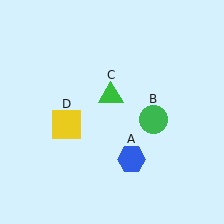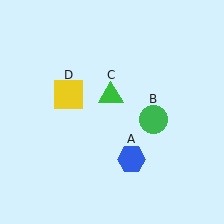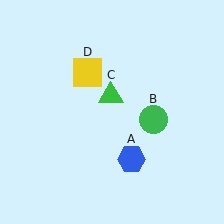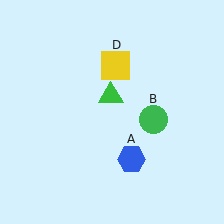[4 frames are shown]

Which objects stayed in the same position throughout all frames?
Blue hexagon (object A) and green circle (object B) and green triangle (object C) remained stationary.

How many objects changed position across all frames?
1 object changed position: yellow square (object D).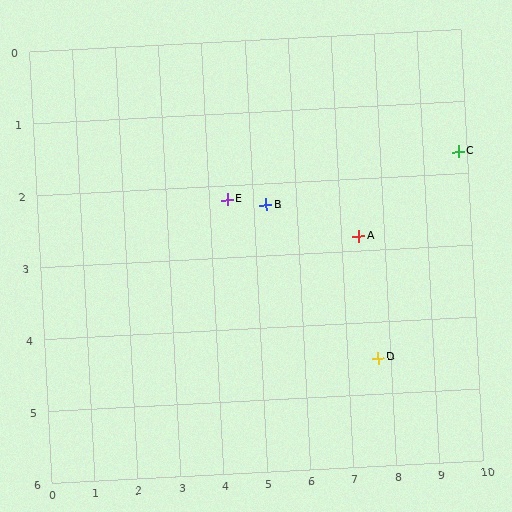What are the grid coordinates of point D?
Point D is at approximately (7.7, 4.5).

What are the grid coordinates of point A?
Point A is at approximately (7.4, 2.8).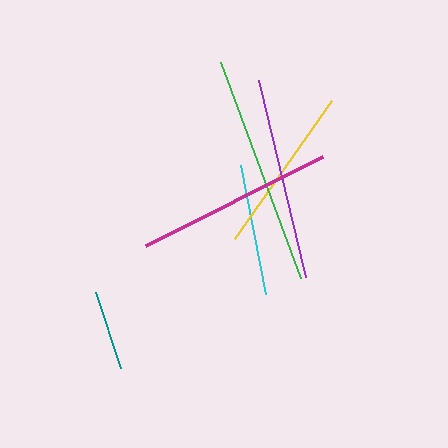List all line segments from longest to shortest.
From longest to shortest: green, purple, magenta, yellow, cyan, teal.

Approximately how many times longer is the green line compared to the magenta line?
The green line is approximately 1.2 times the length of the magenta line.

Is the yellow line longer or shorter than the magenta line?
The magenta line is longer than the yellow line.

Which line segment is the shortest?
The teal line is the shortest at approximately 80 pixels.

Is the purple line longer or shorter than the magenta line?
The purple line is longer than the magenta line.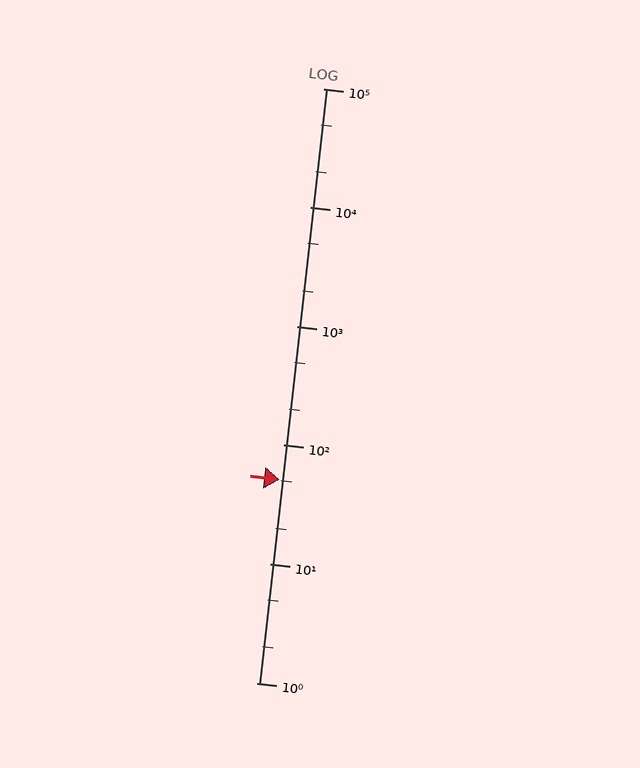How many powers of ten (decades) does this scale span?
The scale spans 5 decades, from 1 to 100000.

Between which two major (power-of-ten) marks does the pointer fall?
The pointer is between 10 and 100.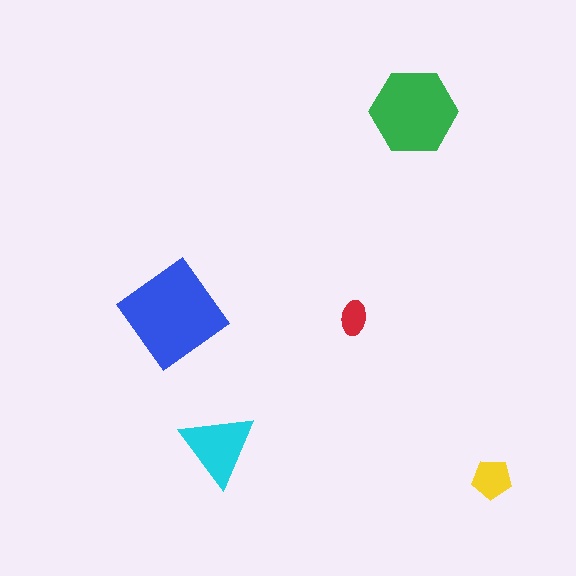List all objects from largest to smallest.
The blue diamond, the green hexagon, the cyan triangle, the yellow pentagon, the red ellipse.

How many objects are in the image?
There are 5 objects in the image.